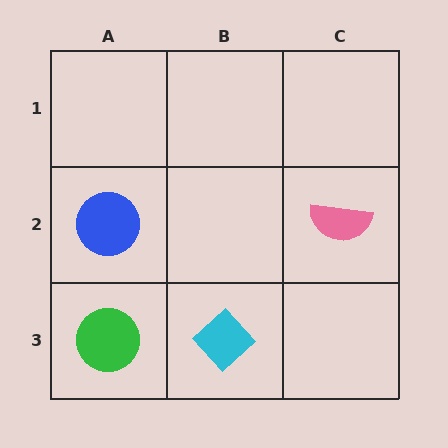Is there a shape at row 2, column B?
No, that cell is empty.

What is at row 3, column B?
A cyan diamond.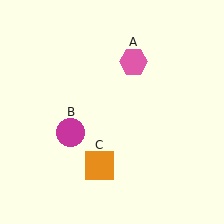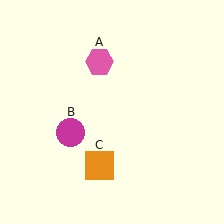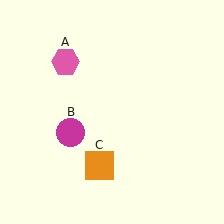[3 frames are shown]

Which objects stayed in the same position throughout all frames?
Magenta circle (object B) and orange square (object C) remained stationary.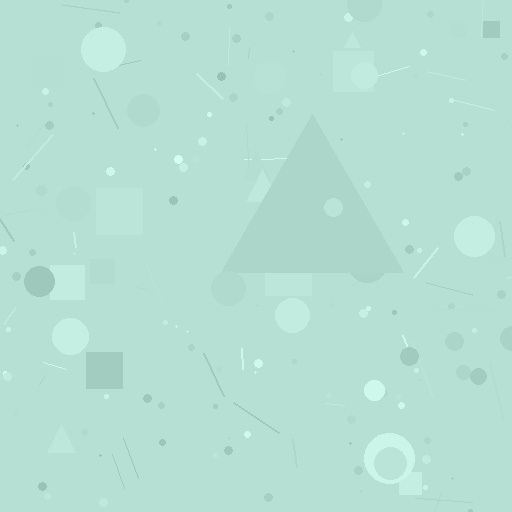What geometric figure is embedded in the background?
A triangle is embedded in the background.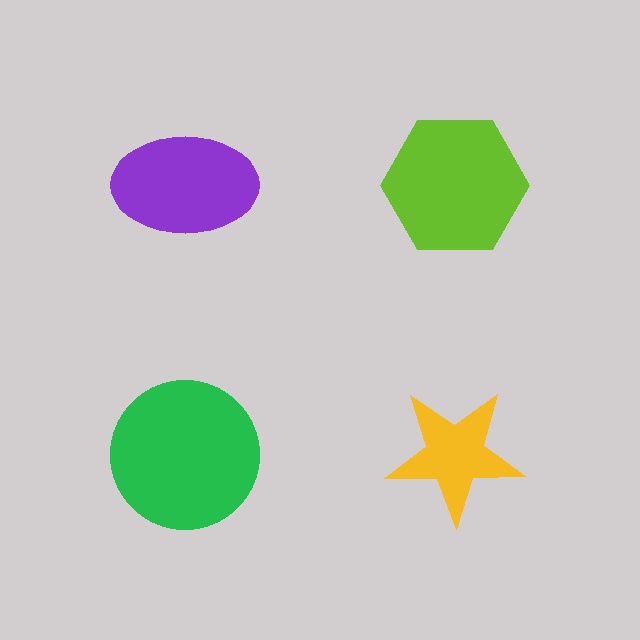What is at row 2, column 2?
A yellow star.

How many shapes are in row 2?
2 shapes.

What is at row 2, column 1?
A green circle.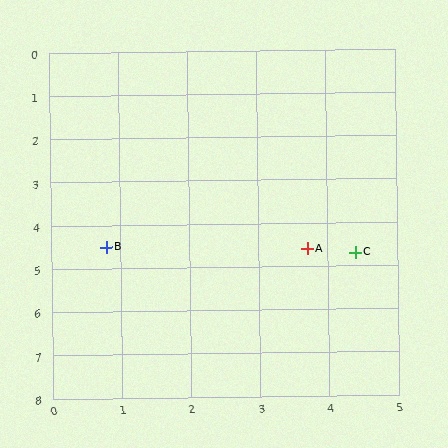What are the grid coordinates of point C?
Point C is at approximately (4.4, 4.7).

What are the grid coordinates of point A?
Point A is at approximately (3.7, 4.6).